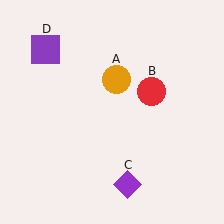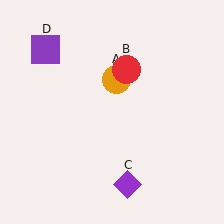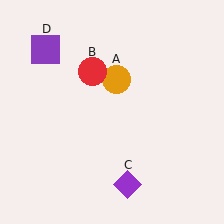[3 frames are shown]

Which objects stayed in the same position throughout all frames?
Orange circle (object A) and purple diamond (object C) and purple square (object D) remained stationary.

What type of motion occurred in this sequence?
The red circle (object B) rotated counterclockwise around the center of the scene.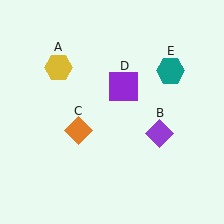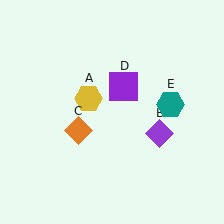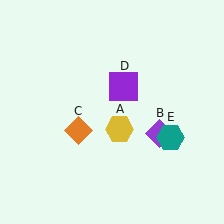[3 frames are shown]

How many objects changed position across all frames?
2 objects changed position: yellow hexagon (object A), teal hexagon (object E).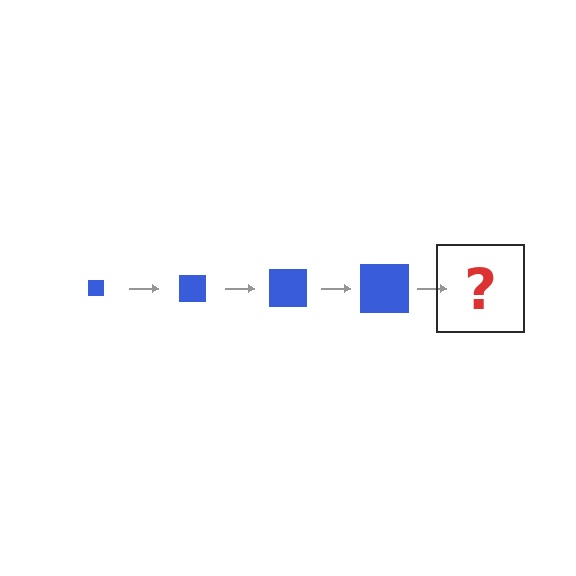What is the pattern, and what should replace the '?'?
The pattern is that the square gets progressively larger each step. The '?' should be a blue square, larger than the previous one.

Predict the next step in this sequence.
The next step is a blue square, larger than the previous one.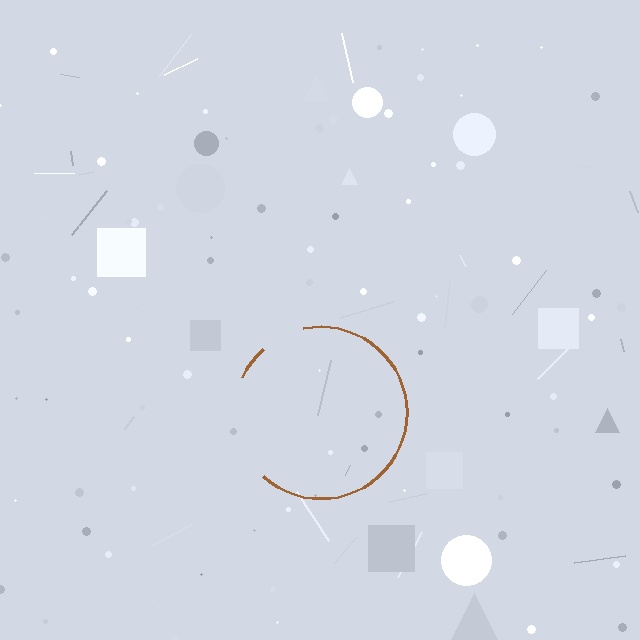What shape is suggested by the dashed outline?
The dashed outline suggests a circle.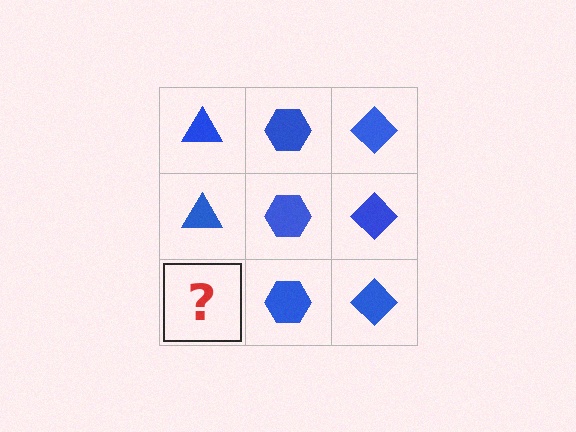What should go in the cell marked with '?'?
The missing cell should contain a blue triangle.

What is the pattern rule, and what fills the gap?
The rule is that each column has a consistent shape. The gap should be filled with a blue triangle.